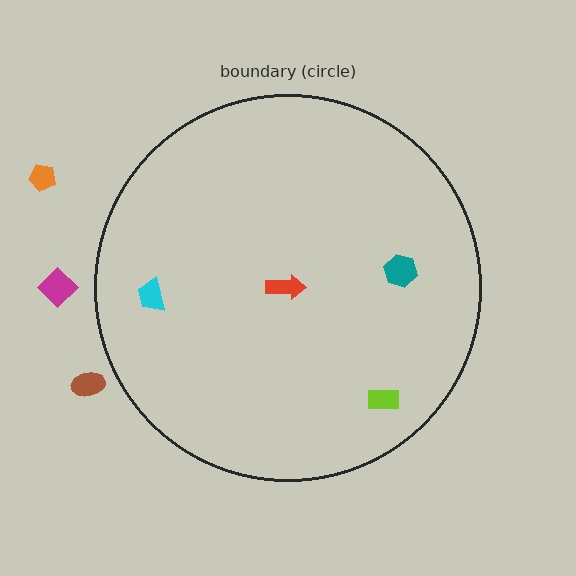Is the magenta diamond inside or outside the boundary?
Outside.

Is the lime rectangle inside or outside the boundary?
Inside.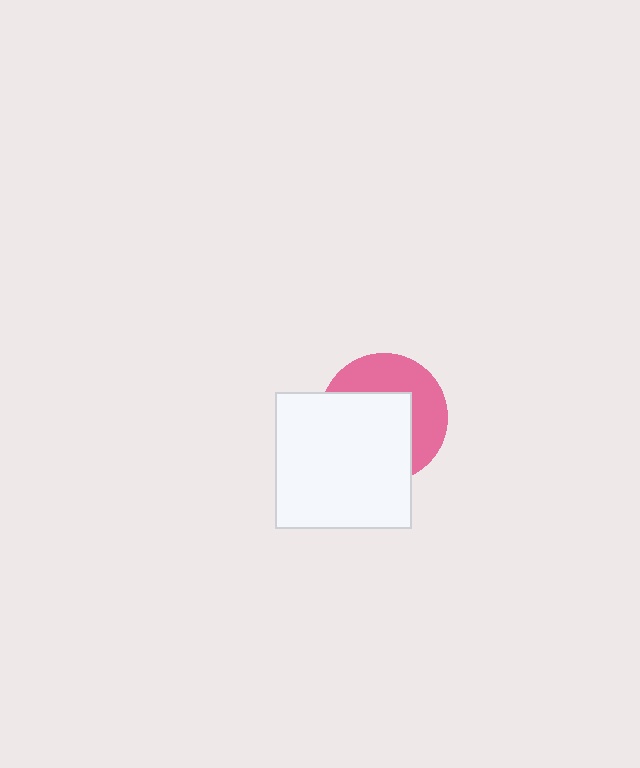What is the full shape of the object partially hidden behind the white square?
The partially hidden object is a pink circle.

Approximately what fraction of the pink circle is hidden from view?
Roughly 56% of the pink circle is hidden behind the white square.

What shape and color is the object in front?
The object in front is a white square.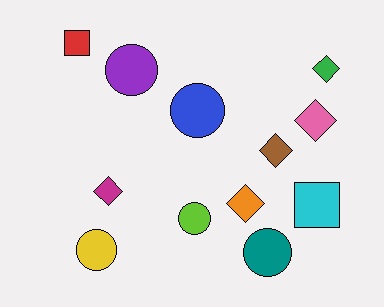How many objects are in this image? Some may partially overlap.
There are 12 objects.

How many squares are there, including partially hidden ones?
There are 2 squares.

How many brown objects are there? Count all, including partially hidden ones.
There is 1 brown object.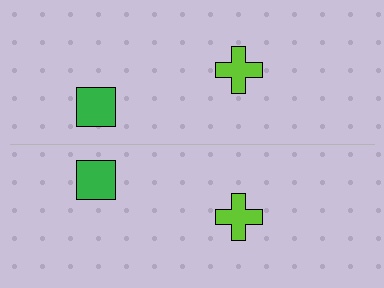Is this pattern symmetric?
Yes, this pattern has bilateral (reflection) symmetry.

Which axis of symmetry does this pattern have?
The pattern has a horizontal axis of symmetry running through the center of the image.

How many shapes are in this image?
There are 4 shapes in this image.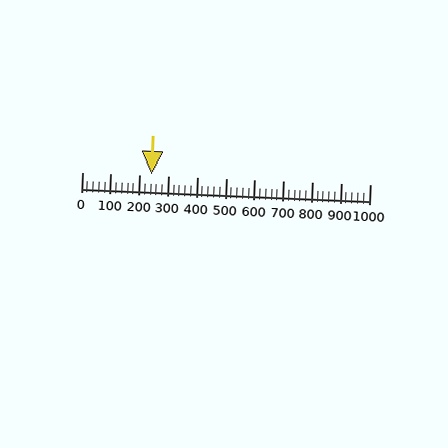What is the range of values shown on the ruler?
The ruler shows values from 0 to 1000.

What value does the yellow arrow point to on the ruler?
The yellow arrow points to approximately 240.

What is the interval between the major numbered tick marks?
The major tick marks are spaced 100 units apart.